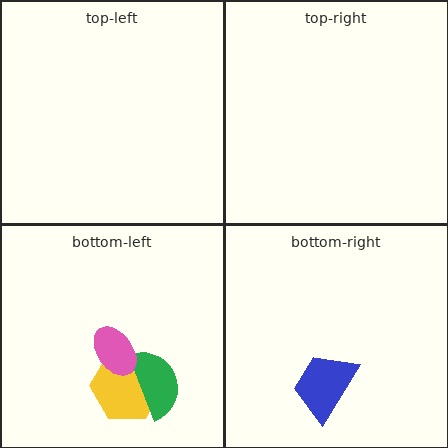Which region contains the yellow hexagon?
The bottom-left region.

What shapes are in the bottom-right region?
The blue trapezoid.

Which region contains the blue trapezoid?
The bottom-right region.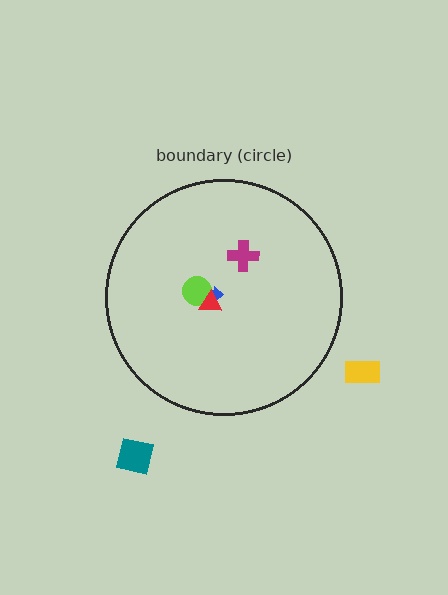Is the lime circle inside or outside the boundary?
Inside.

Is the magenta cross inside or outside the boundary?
Inside.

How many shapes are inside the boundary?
4 inside, 2 outside.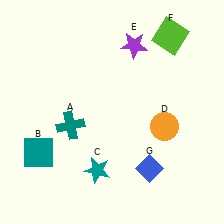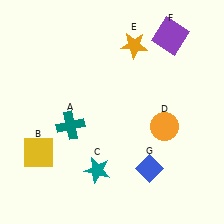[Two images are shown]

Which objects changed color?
B changed from teal to yellow. E changed from purple to orange. F changed from lime to purple.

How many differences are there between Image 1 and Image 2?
There are 3 differences between the two images.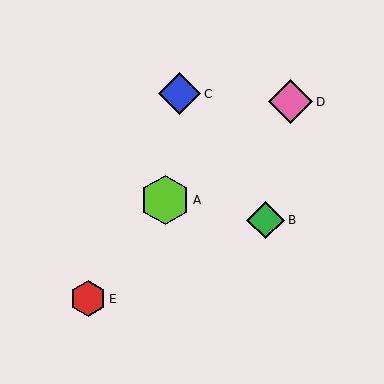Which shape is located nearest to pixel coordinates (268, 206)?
The green diamond (labeled B) at (266, 220) is nearest to that location.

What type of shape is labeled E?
Shape E is a red hexagon.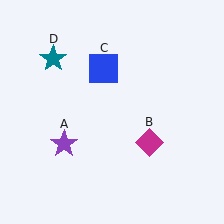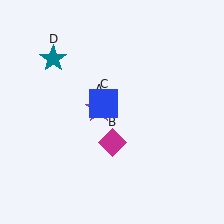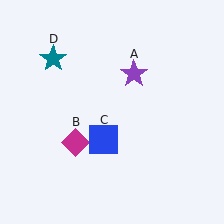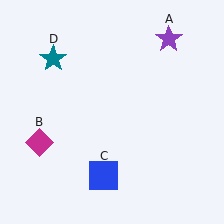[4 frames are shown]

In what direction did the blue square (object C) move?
The blue square (object C) moved down.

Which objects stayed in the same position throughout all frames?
Teal star (object D) remained stationary.